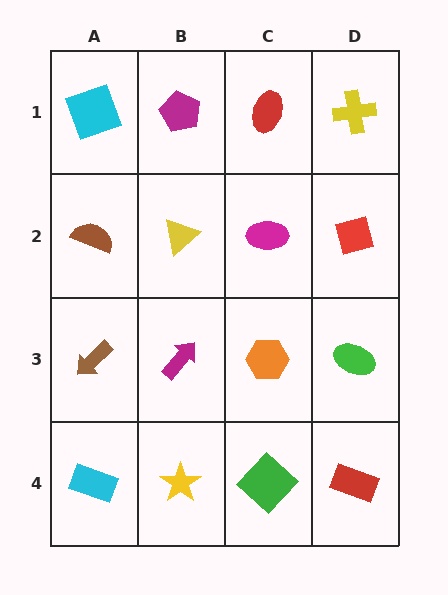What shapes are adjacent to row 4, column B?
A magenta arrow (row 3, column B), a cyan rectangle (row 4, column A), a green diamond (row 4, column C).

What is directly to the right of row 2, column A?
A yellow triangle.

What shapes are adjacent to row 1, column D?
A red square (row 2, column D), a red ellipse (row 1, column C).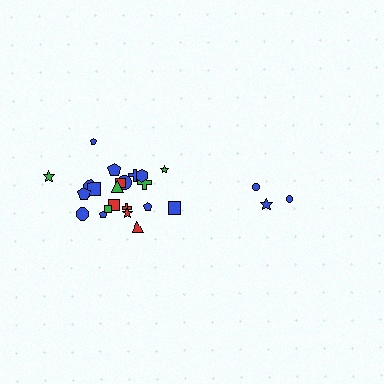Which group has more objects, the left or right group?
The left group.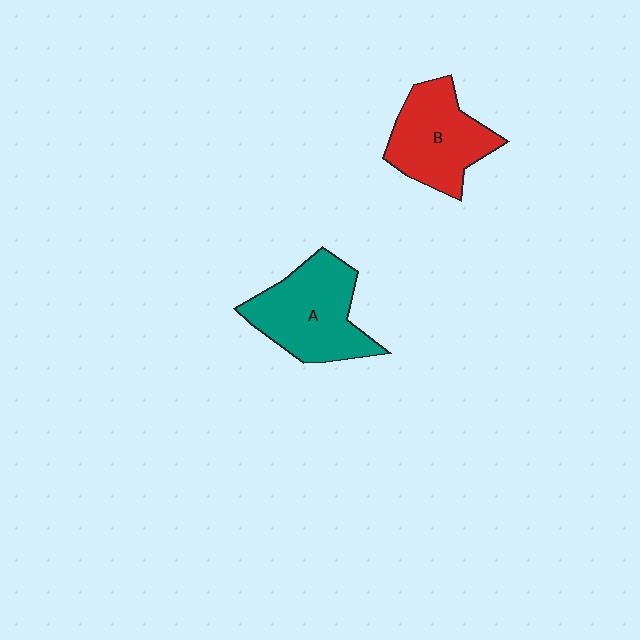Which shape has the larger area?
Shape A (teal).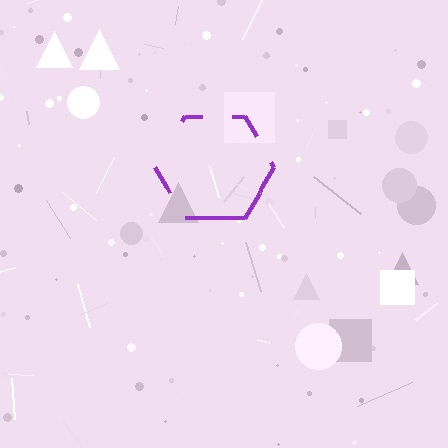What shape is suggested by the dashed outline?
The dashed outline suggests a hexagon.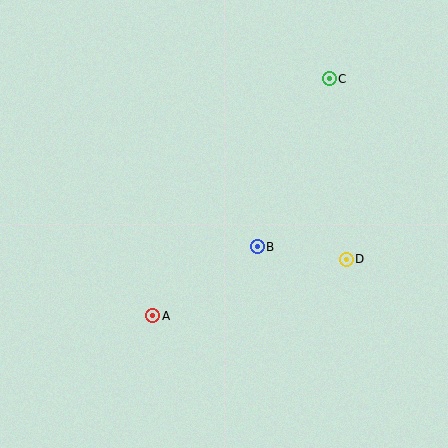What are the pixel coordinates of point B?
Point B is at (257, 247).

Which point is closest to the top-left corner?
Point C is closest to the top-left corner.